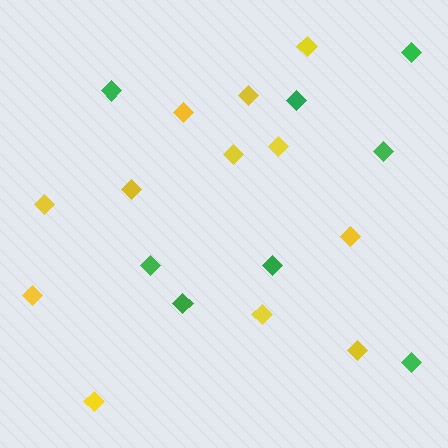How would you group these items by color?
There are 2 groups: one group of yellow diamonds (12) and one group of green diamonds (8).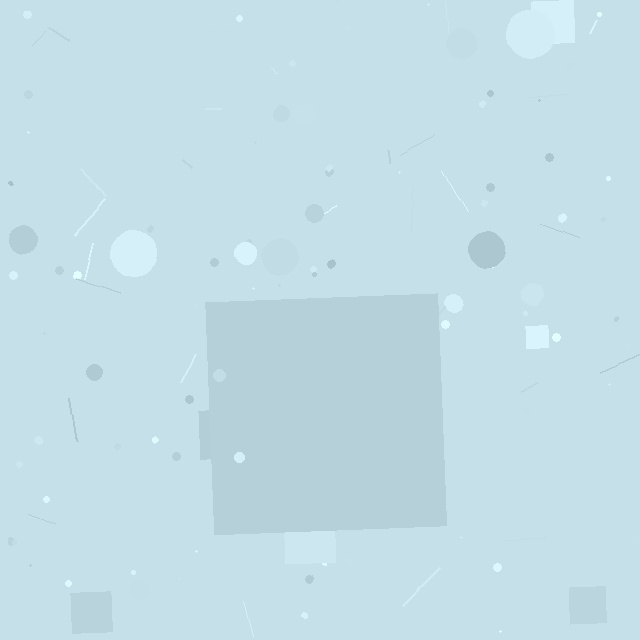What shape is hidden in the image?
A square is hidden in the image.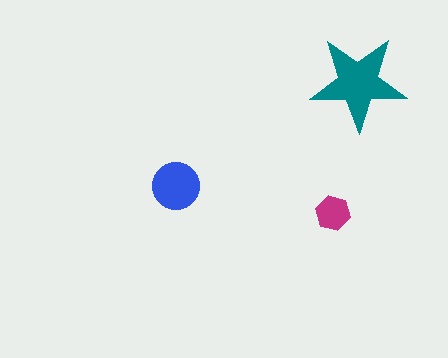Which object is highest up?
The teal star is topmost.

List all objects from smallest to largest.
The magenta hexagon, the blue circle, the teal star.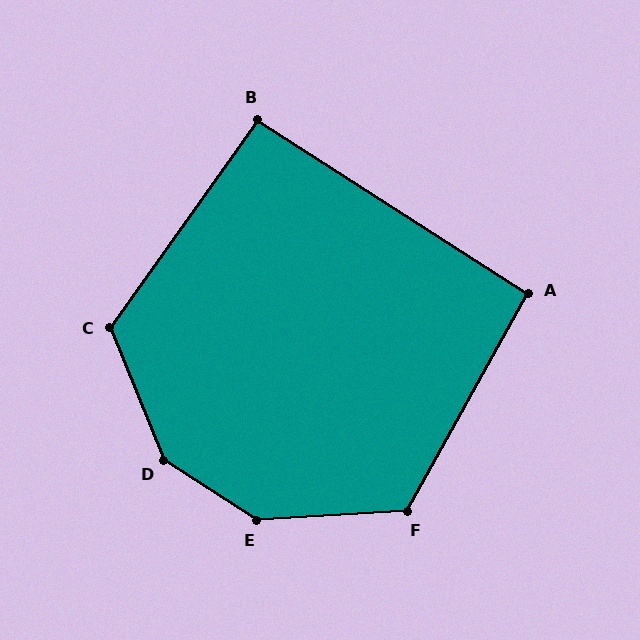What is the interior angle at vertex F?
Approximately 123 degrees (obtuse).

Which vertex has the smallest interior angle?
B, at approximately 93 degrees.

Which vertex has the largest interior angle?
D, at approximately 145 degrees.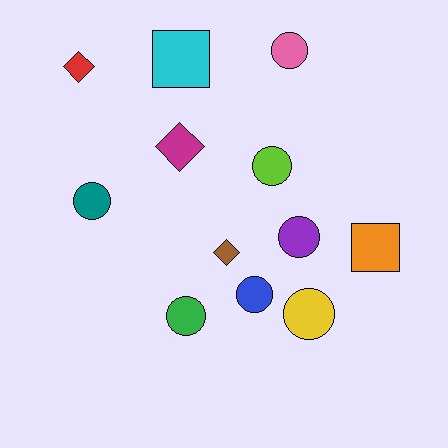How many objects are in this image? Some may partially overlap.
There are 12 objects.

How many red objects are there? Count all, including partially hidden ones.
There is 1 red object.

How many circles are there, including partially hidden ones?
There are 7 circles.